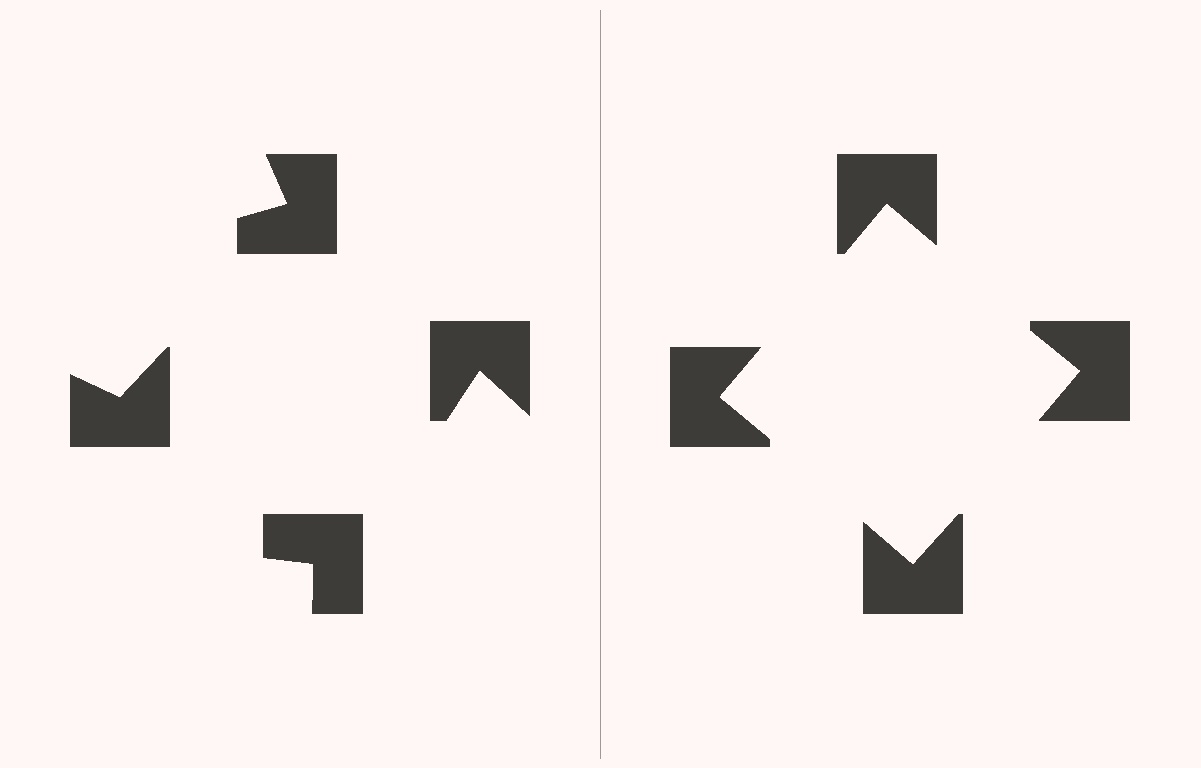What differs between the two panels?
The notched squares are positioned identically on both sides; only the wedge orientations differ. On the right they align to a square; on the left they are misaligned.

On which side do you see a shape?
An illusory square appears on the right side. On the left side the wedge cuts are rotated, so no coherent shape forms.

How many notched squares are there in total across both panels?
8 — 4 on each side.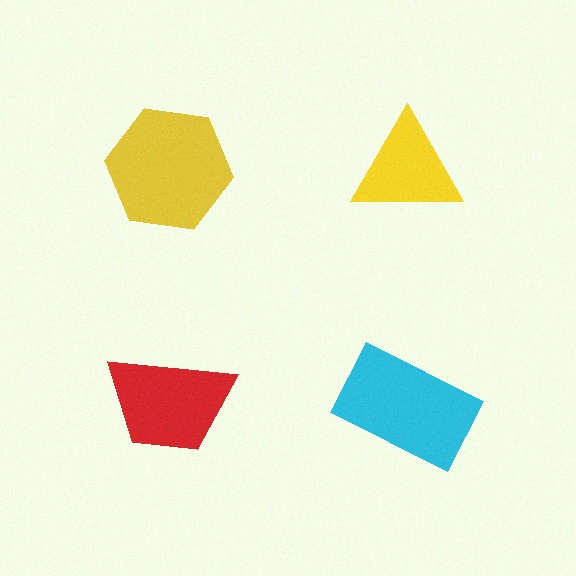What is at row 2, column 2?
A cyan rectangle.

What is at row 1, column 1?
A yellow hexagon.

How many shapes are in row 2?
2 shapes.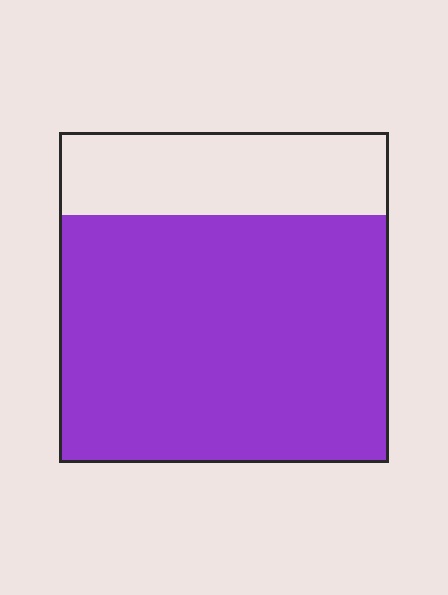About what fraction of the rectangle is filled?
About three quarters (3/4).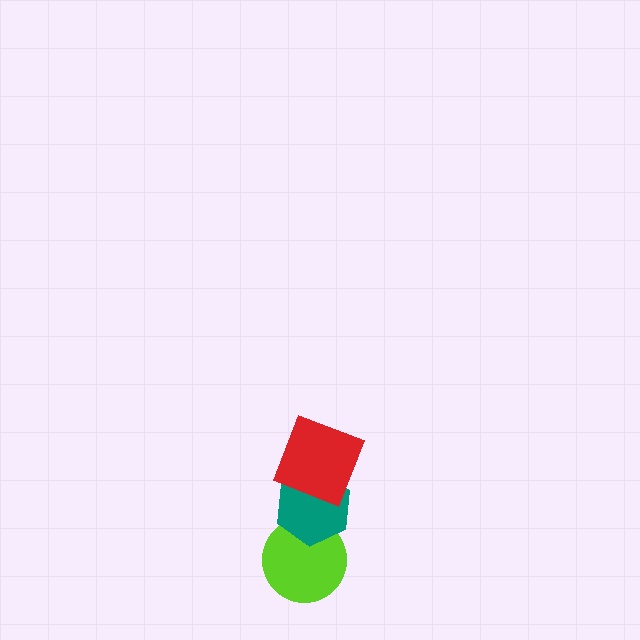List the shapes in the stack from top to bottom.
From top to bottom: the red square, the teal hexagon, the lime circle.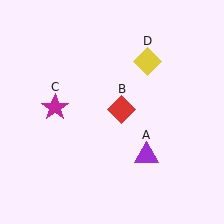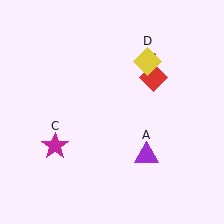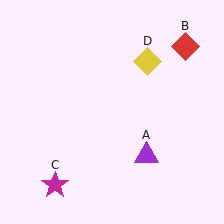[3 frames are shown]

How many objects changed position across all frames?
2 objects changed position: red diamond (object B), magenta star (object C).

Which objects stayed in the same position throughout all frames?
Purple triangle (object A) and yellow diamond (object D) remained stationary.